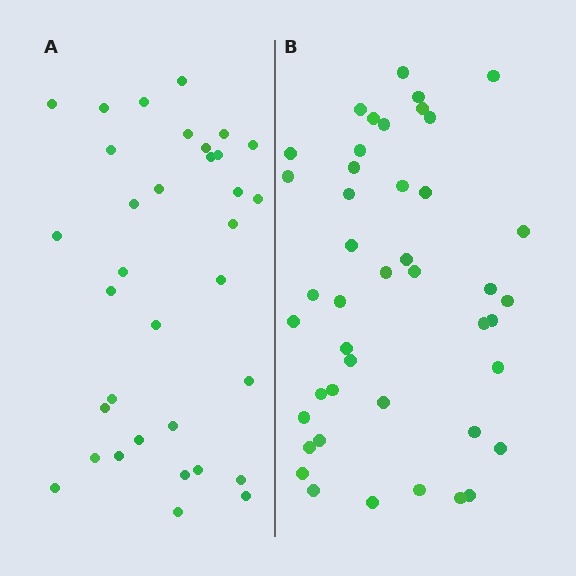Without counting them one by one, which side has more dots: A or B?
Region B (the right region) has more dots.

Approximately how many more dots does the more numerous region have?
Region B has roughly 10 or so more dots than region A.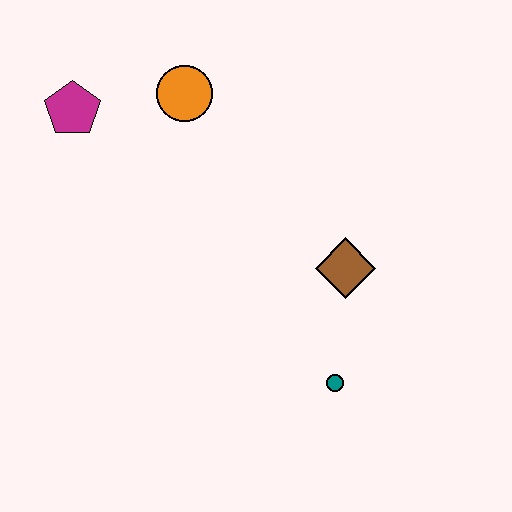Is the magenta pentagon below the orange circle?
Yes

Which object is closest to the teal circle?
The brown diamond is closest to the teal circle.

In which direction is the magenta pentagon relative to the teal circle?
The magenta pentagon is above the teal circle.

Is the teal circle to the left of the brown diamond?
Yes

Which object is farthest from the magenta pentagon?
The teal circle is farthest from the magenta pentagon.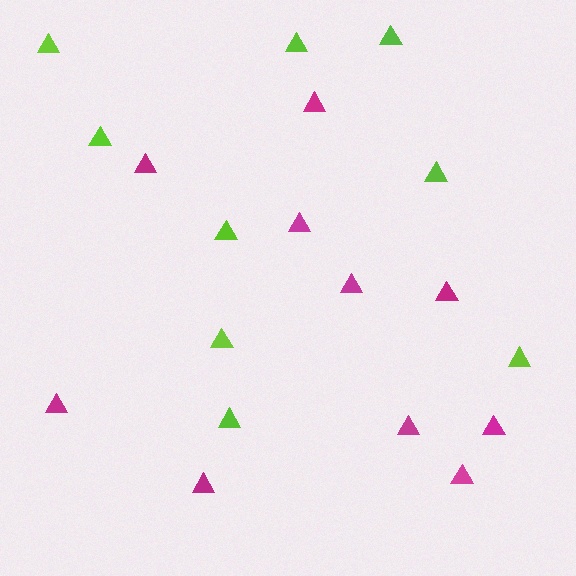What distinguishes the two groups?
There are 2 groups: one group of magenta triangles (10) and one group of lime triangles (9).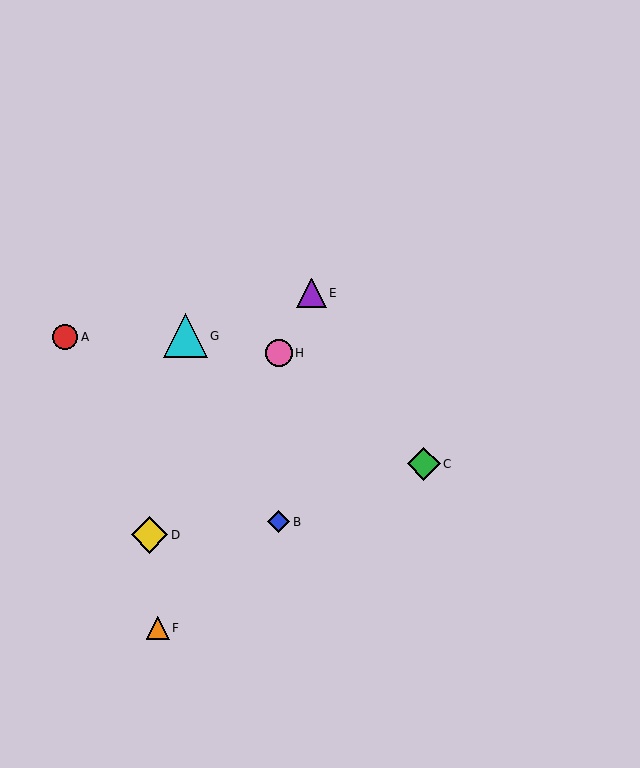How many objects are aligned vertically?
2 objects (B, H) are aligned vertically.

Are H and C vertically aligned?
No, H is at x≈279 and C is at x≈424.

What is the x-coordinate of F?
Object F is at x≈158.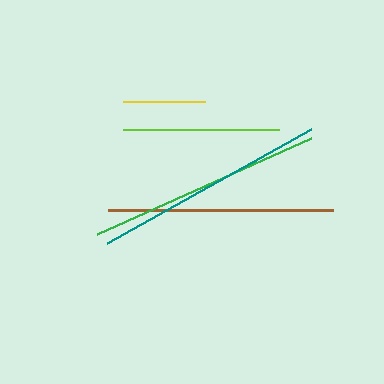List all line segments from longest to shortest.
From longest to shortest: green, teal, brown, lime, yellow.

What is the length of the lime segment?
The lime segment is approximately 156 pixels long.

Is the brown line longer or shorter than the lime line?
The brown line is longer than the lime line.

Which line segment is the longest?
The green line is the longest at approximately 235 pixels.